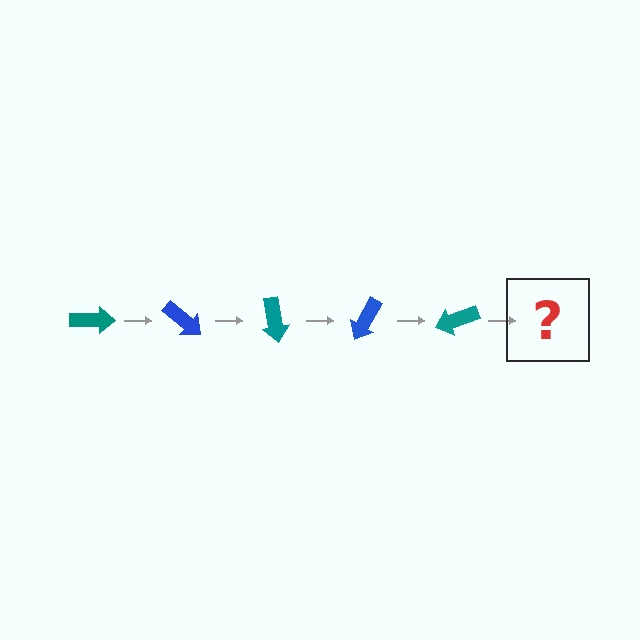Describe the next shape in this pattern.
It should be a blue arrow, rotated 200 degrees from the start.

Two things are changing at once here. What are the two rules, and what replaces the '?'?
The two rules are that it rotates 40 degrees each step and the color cycles through teal and blue. The '?' should be a blue arrow, rotated 200 degrees from the start.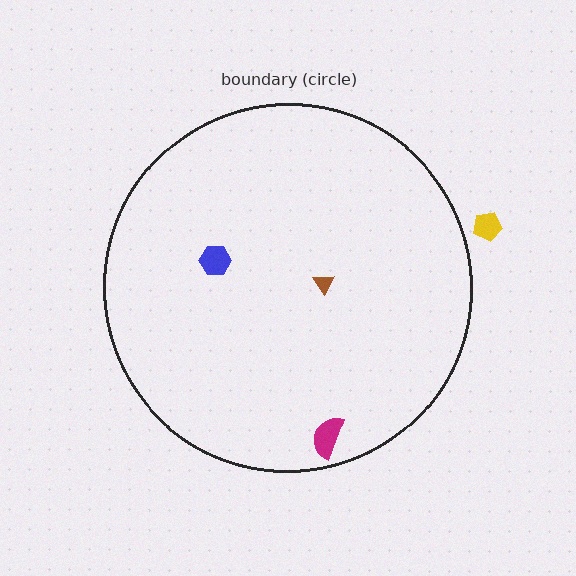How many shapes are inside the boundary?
3 inside, 1 outside.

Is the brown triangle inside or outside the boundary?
Inside.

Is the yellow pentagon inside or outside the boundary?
Outside.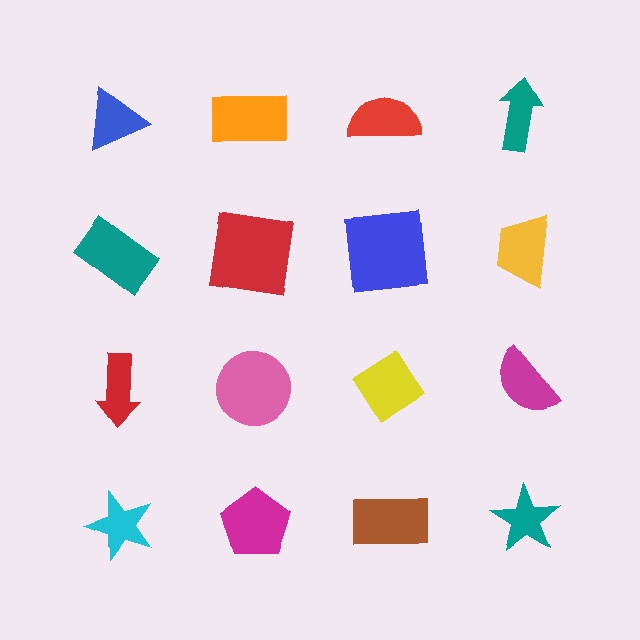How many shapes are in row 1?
4 shapes.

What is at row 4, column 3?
A brown rectangle.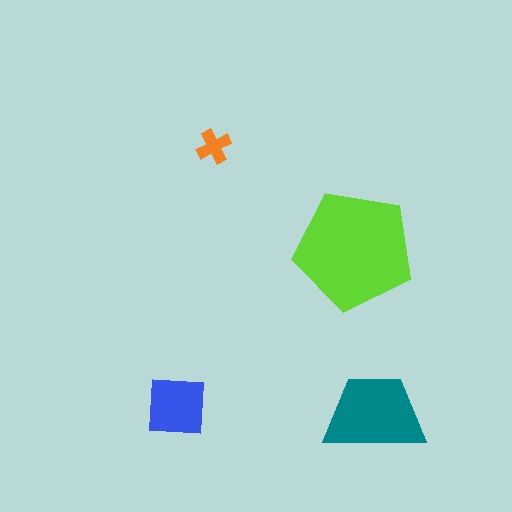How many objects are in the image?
There are 4 objects in the image.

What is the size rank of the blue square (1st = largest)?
3rd.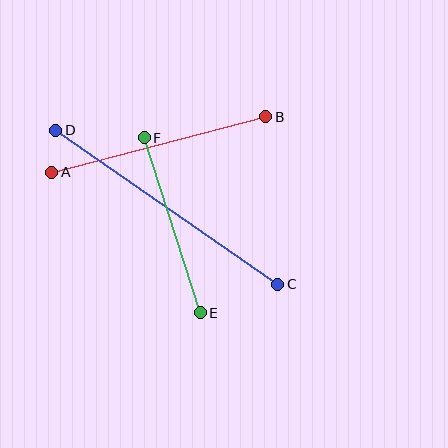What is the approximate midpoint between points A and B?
The midpoint is at approximately (159, 144) pixels.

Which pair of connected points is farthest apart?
Points C and D are farthest apart.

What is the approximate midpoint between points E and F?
The midpoint is at approximately (172, 225) pixels.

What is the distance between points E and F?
The distance is approximately 183 pixels.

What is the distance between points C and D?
The distance is approximately 270 pixels.